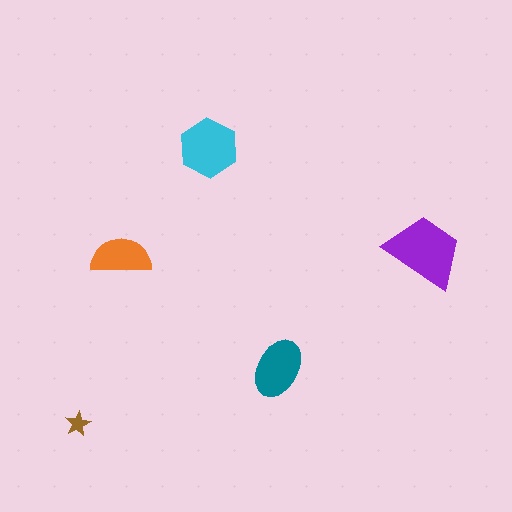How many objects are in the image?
There are 5 objects in the image.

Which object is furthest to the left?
The brown star is leftmost.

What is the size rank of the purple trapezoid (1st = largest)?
1st.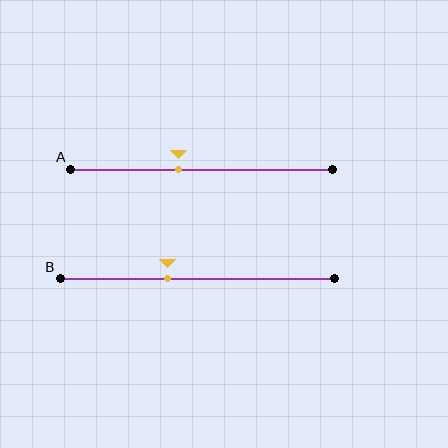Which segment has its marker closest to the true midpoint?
Segment A has its marker closest to the true midpoint.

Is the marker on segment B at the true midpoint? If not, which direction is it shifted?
No, the marker on segment B is shifted to the left by about 11% of the segment length.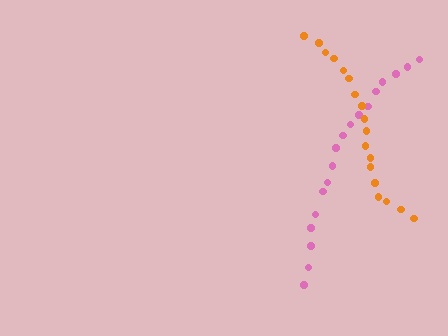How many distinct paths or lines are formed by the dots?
There are 2 distinct paths.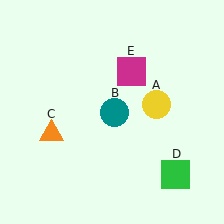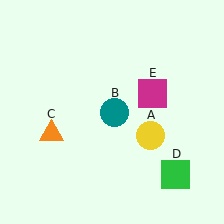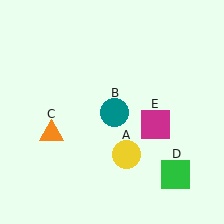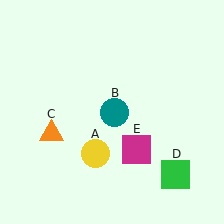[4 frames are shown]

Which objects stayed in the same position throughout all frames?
Teal circle (object B) and orange triangle (object C) and green square (object D) remained stationary.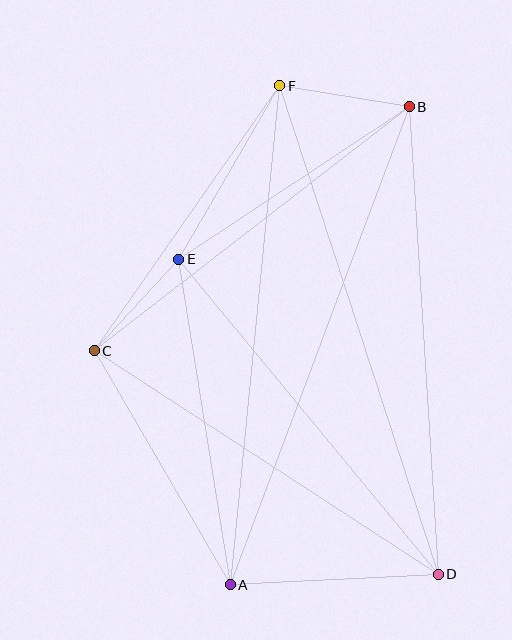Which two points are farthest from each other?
Points D and F are farthest from each other.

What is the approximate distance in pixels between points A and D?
The distance between A and D is approximately 208 pixels.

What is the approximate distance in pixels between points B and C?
The distance between B and C is approximately 398 pixels.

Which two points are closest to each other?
Points C and E are closest to each other.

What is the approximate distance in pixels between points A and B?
The distance between A and B is approximately 510 pixels.